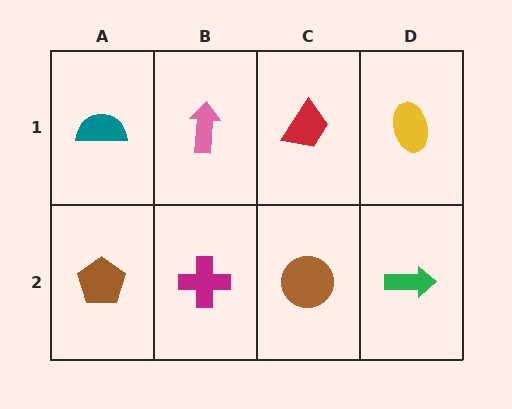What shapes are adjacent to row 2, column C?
A red trapezoid (row 1, column C), a magenta cross (row 2, column B), a green arrow (row 2, column D).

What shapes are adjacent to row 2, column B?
A pink arrow (row 1, column B), a brown pentagon (row 2, column A), a brown circle (row 2, column C).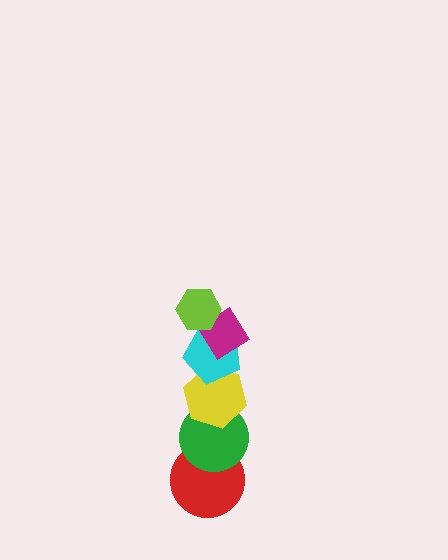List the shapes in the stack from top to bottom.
From top to bottom: the lime hexagon, the magenta diamond, the cyan pentagon, the yellow hexagon, the green circle, the red circle.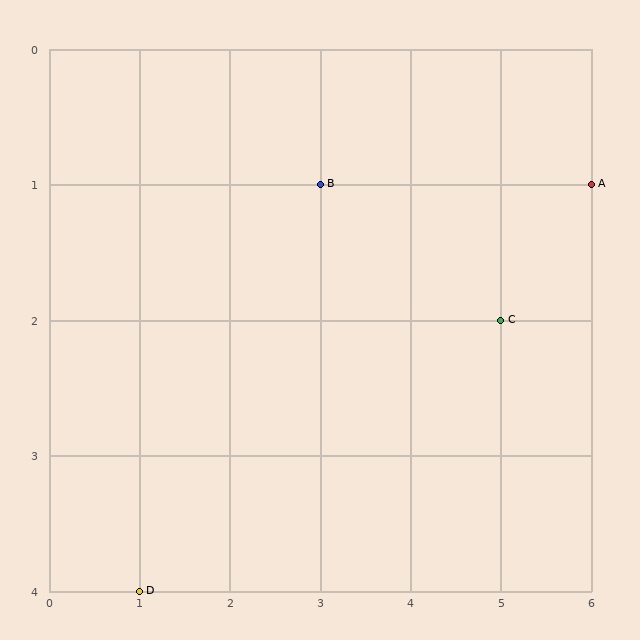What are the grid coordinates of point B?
Point B is at grid coordinates (3, 1).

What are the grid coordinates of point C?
Point C is at grid coordinates (5, 2).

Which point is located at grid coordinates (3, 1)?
Point B is at (3, 1).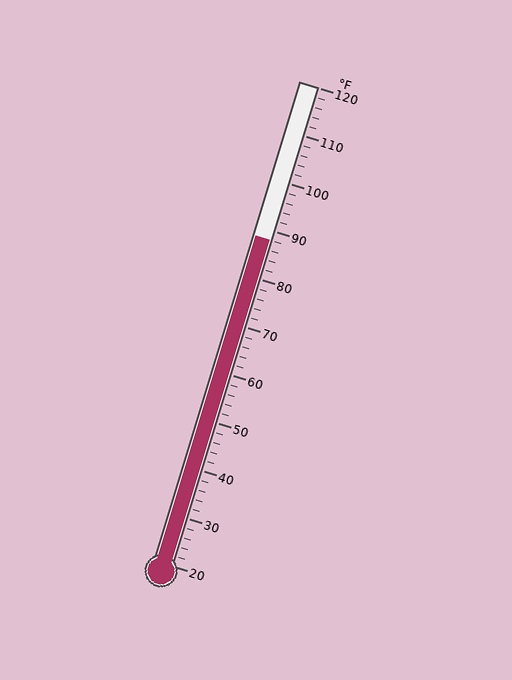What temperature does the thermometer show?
The thermometer shows approximately 88°F.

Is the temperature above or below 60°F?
The temperature is above 60°F.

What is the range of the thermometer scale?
The thermometer scale ranges from 20°F to 120°F.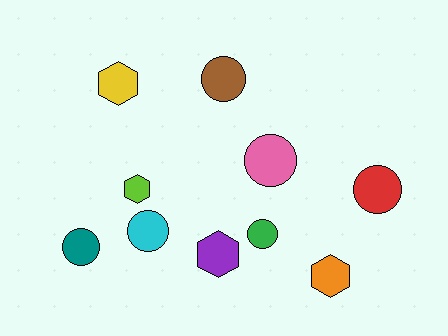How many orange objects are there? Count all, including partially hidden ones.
There is 1 orange object.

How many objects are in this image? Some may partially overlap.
There are 10 objects.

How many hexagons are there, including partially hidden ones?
There are 4 hexagons.